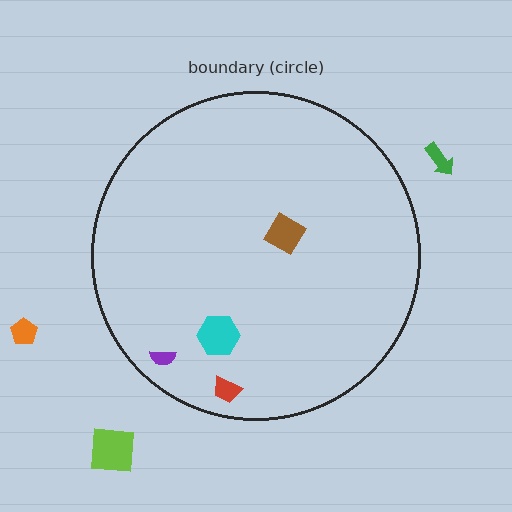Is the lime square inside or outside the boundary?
Outside.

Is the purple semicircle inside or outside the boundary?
Inside.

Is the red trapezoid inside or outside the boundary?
Inside.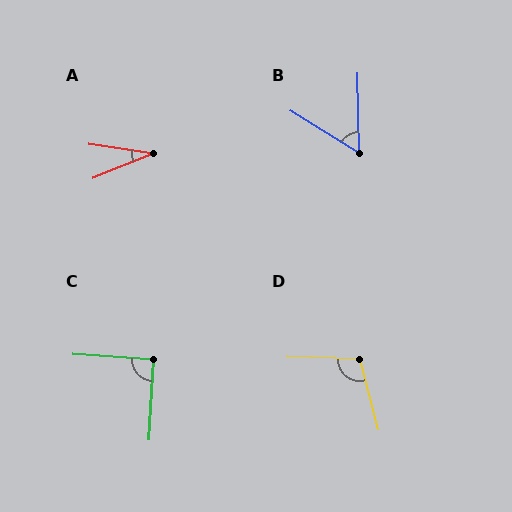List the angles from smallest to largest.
A (30°), B (57°), C (91°), D (106°).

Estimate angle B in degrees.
Approximately 57 degrees.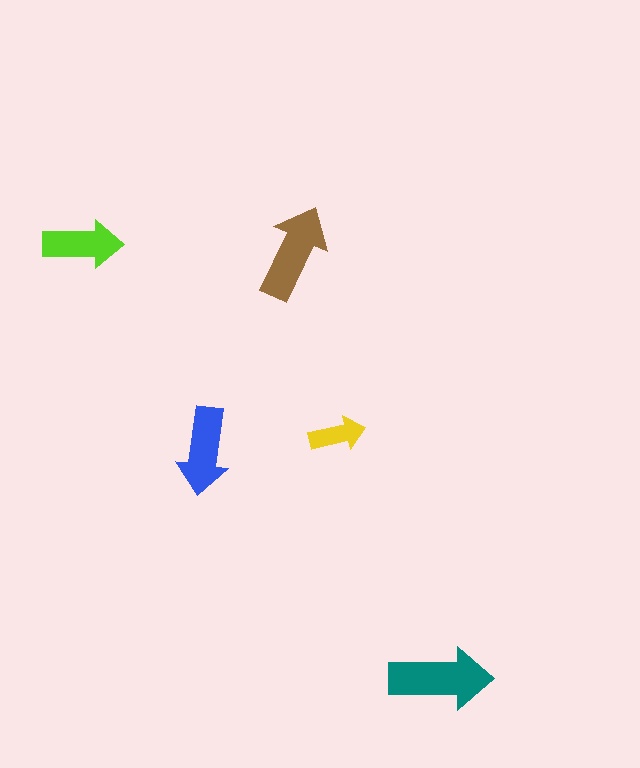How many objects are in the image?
There are 5 objects in the image.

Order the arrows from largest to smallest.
the teal one, the brown one, the blue one, the lime one, the yellow one.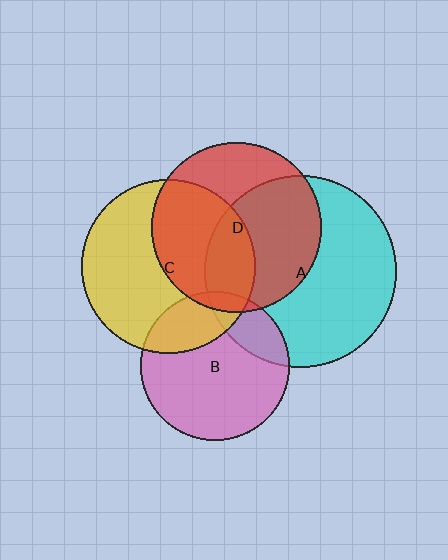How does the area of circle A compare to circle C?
Approximately 1.2 times.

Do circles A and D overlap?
Yes.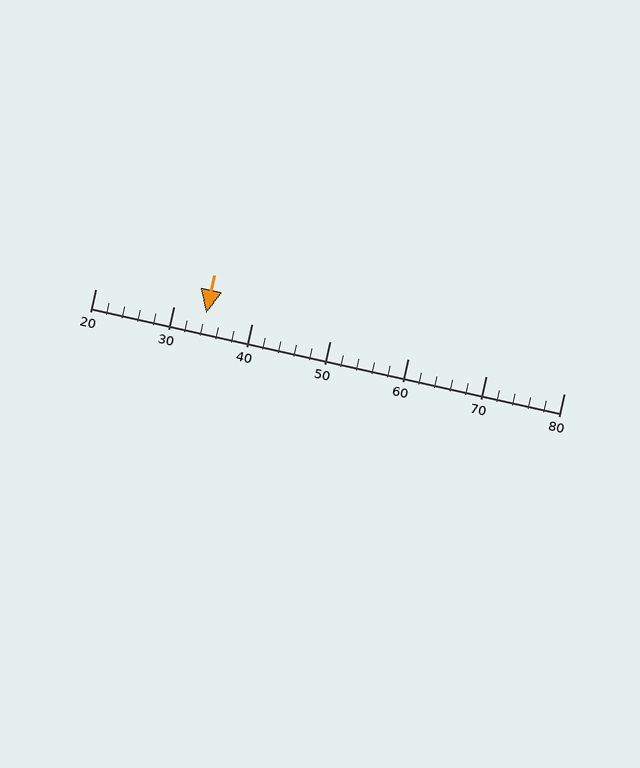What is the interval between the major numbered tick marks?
The major tick marks are spaced 10 units apart.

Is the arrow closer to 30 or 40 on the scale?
The arrow is closer to 30.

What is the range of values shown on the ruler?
The ruler shows values from 20 to 80.